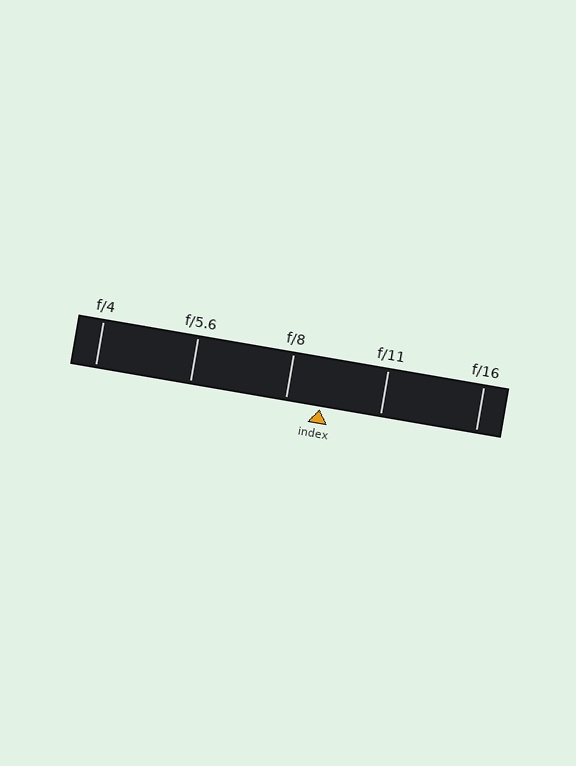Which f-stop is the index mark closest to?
The index mark is closest to f/8.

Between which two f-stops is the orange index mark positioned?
The index mark is between f/8 and f/11.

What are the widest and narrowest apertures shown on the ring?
The widest aperture shown is f/4 and the narrowest is f/16.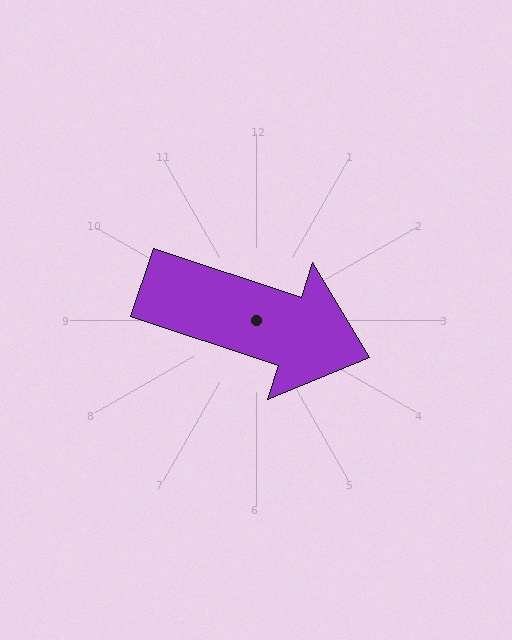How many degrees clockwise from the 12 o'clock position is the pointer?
Approximately 108 degrees.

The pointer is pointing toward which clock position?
Roughly 4 o'clock.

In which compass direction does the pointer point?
East.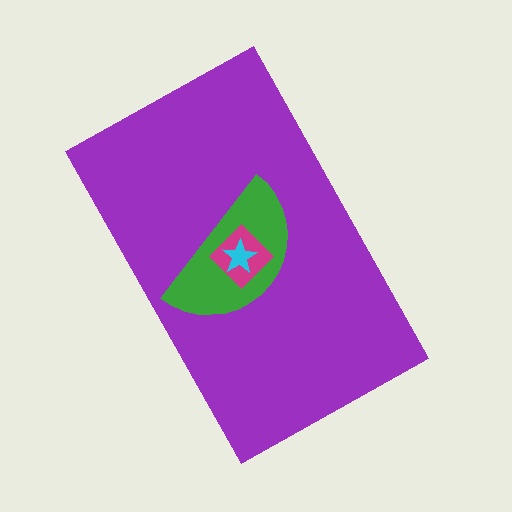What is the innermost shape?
The cyan star.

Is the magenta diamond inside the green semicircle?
Yes.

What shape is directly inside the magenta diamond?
The cyan star.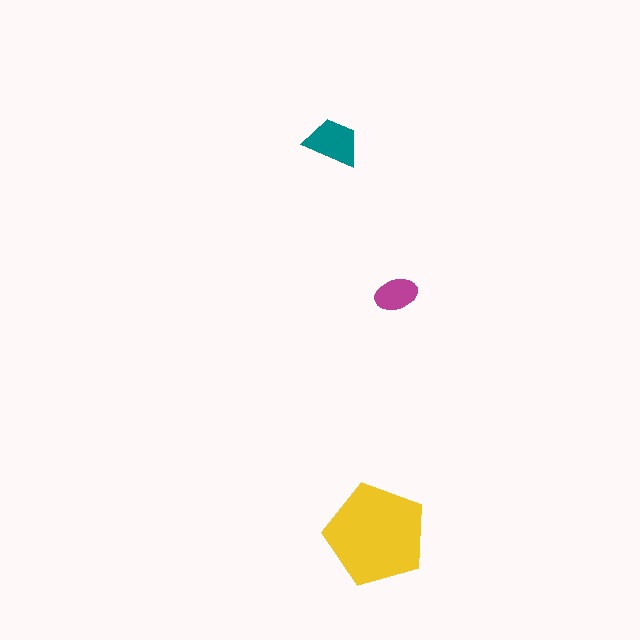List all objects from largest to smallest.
The yellow pentagon, the teal trapezoid, the magenta ellipse.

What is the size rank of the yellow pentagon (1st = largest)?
1st.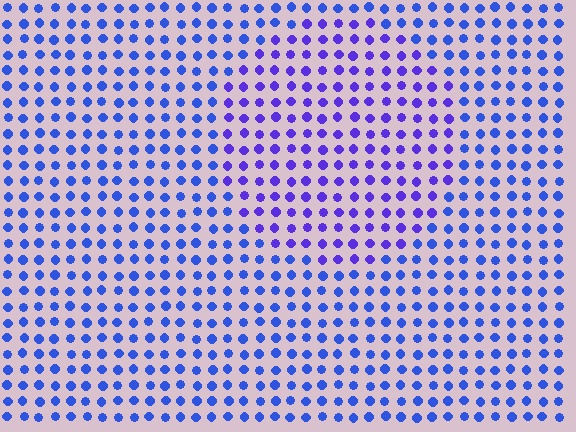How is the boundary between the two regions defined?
The boundary is defined purely by a slight shift in hue (about 28 degrees). Spacing, size, and orientation are identical on both sides.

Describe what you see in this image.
The image is filled with small blue elements in a uniform arrangement. A circle-shaped region is visible where the elements are tinted to a slightly different hue, forming a subtle color boundary.